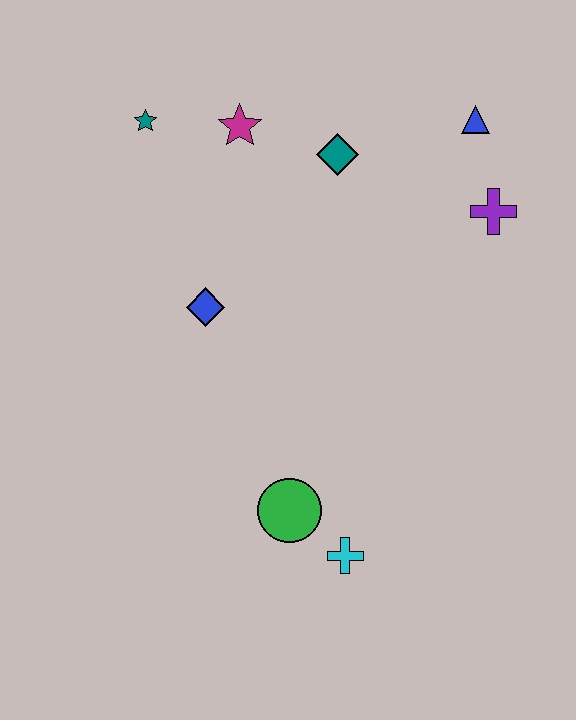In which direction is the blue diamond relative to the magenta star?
The blue diamond is below the magenta star.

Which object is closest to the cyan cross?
The green circle is closest to the cyan cross.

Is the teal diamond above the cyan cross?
Yes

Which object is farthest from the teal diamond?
The cyan cross is farthest from the teal diamond.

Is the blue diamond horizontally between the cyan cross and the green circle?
No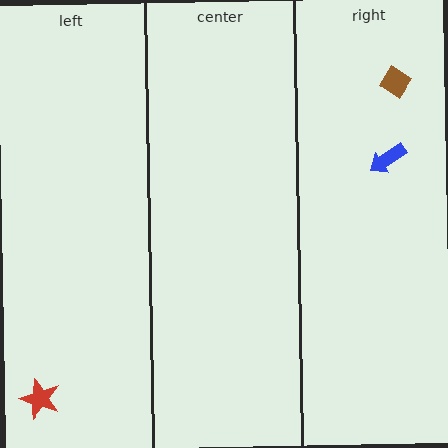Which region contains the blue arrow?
The right region.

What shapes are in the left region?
The red star.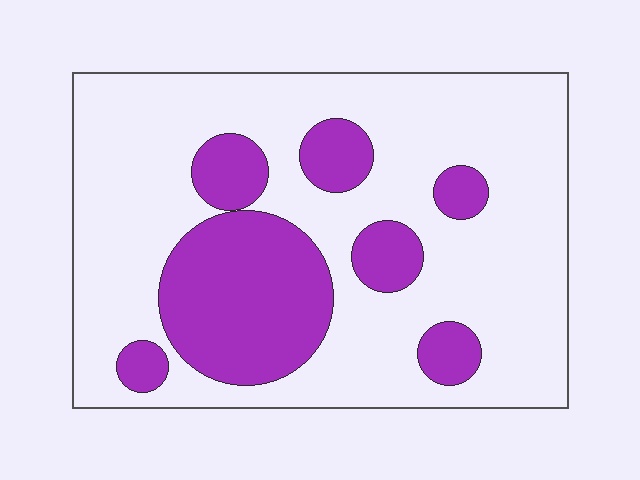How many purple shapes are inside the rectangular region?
7.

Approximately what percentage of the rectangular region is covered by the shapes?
Approximately 25%.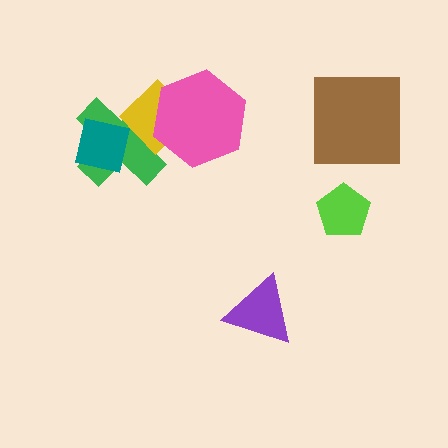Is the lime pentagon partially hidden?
No, no other shape covers it.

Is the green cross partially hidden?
Yes, it is partially covered by another shape.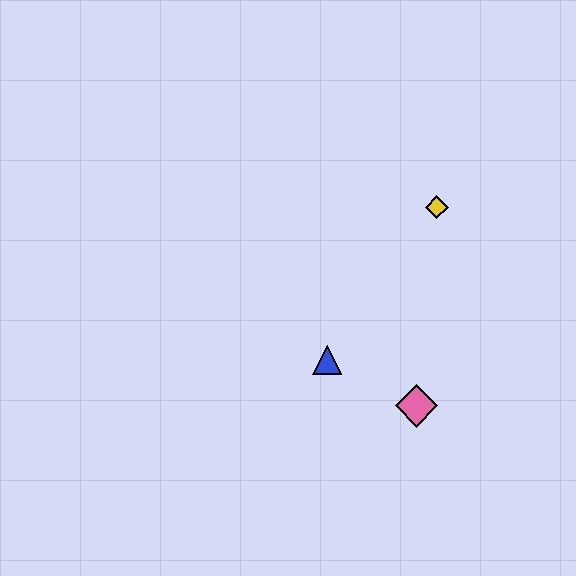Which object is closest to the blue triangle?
The pink diamond is closest to the blue triangle.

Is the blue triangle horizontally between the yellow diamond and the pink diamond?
No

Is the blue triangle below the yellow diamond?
Yes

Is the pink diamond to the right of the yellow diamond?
No